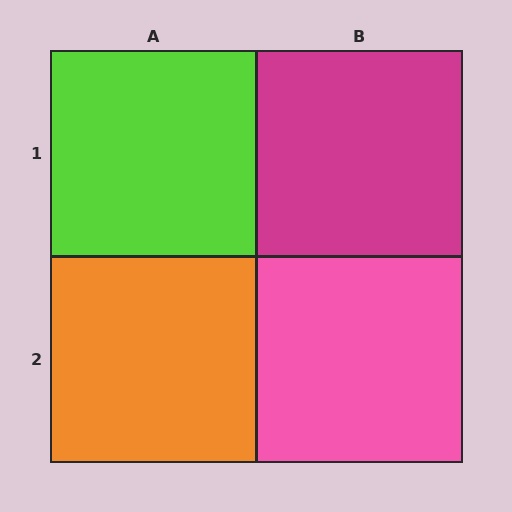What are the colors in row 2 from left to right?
Orange, pink.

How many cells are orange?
1 cell is orange.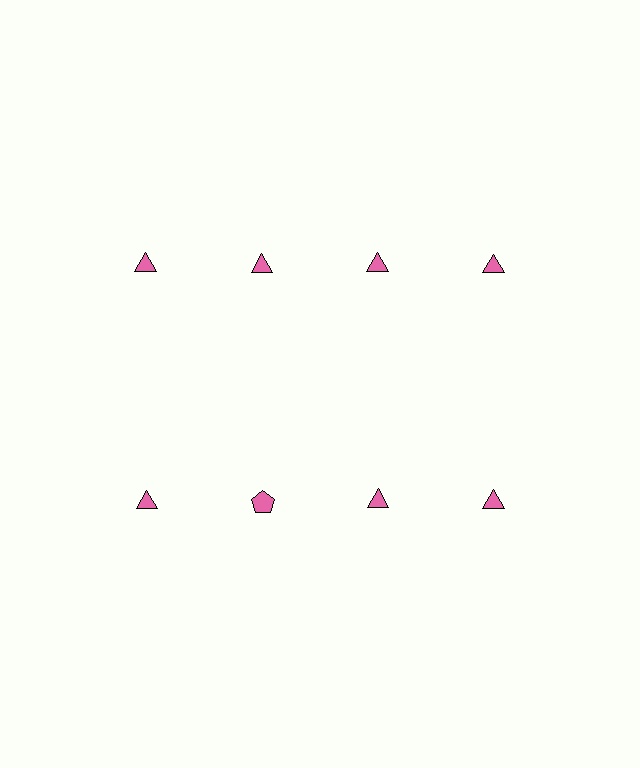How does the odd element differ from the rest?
It has a different shape: pentagon instead of triangle.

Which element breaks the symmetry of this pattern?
The pink pentagon in the second row, second from left column breaks the symmetry. All other shapes are pink triangles.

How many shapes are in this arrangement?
There are 8 shapes arranged in a grid pattern.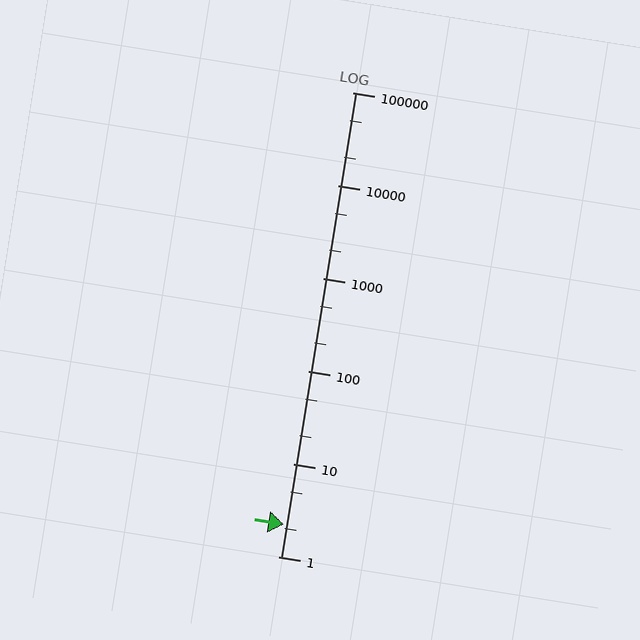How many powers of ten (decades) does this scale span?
The scale spans 5 decades, from 1 to 100000.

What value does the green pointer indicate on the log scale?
The pointer indicates approximately 2.2.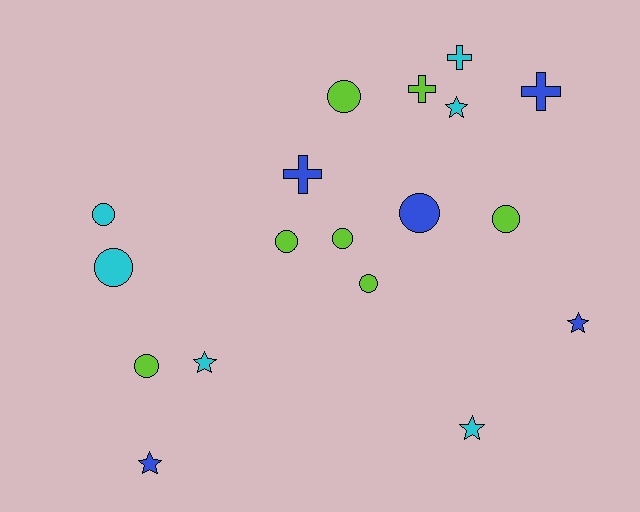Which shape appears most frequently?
Circle, with 9 objects.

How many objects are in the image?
There are 18 objects.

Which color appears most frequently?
Lime, with 7 objects.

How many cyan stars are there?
There are 3 cyan stars.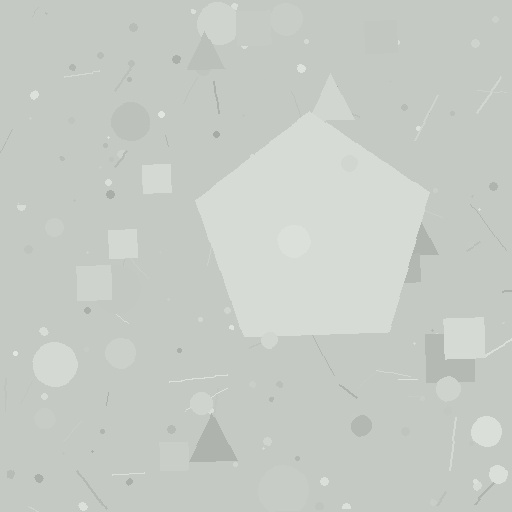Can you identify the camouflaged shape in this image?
The camouflaged shape is a pentagon.